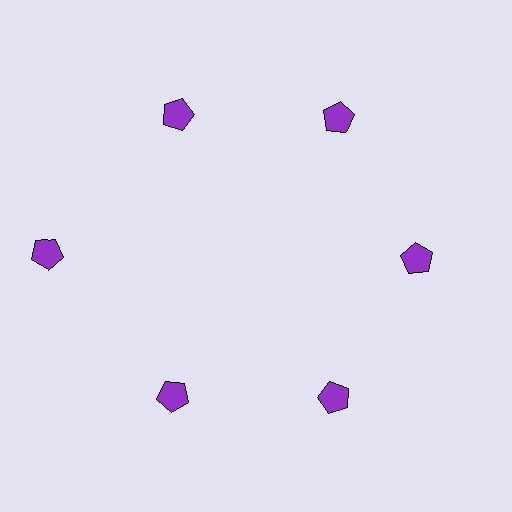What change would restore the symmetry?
The symmetry would be restored by moving it inward, back onto the ring so that all 6 pentagons sit at equal angles and equal distance from the center.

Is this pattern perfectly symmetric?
No. The 6 purple pentagons are arranged in a ring, but one element near the 9 o'clock position is pushed outward from the center, breaking the 6-fold rotational symmetry.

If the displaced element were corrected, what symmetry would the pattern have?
It would have 6-fold rotational symmetry — the pattern would map onto itself every 60 degrees.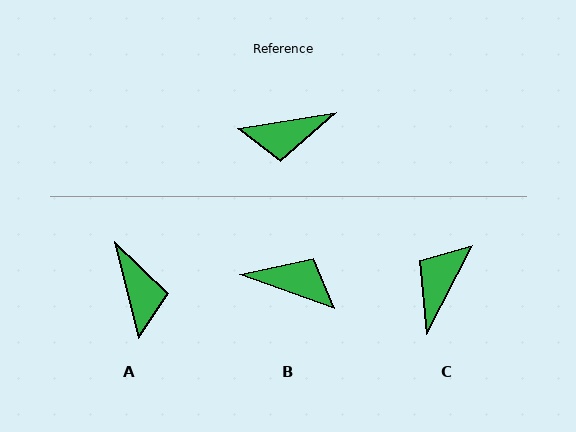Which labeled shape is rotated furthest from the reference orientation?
B, about 151 degrees away.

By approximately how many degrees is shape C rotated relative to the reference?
Approximately 126 degrees clockwise.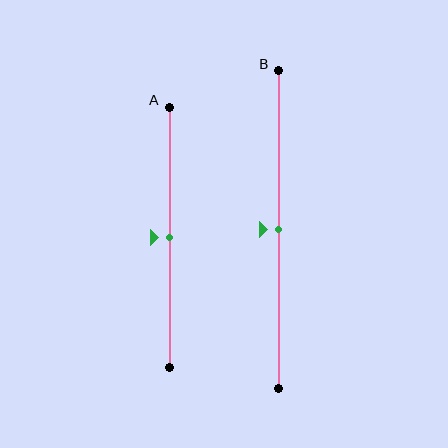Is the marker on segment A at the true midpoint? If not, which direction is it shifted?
Yes, the marker on segment A is at the true midpoint.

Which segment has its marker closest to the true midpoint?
Segment A has its marker closest to the true midpoint.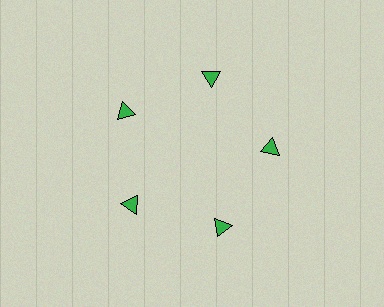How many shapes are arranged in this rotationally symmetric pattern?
There are 5 shapes, arranged in 5 groups of 1.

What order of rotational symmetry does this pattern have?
This pattern has 5-fold rotational symmetry.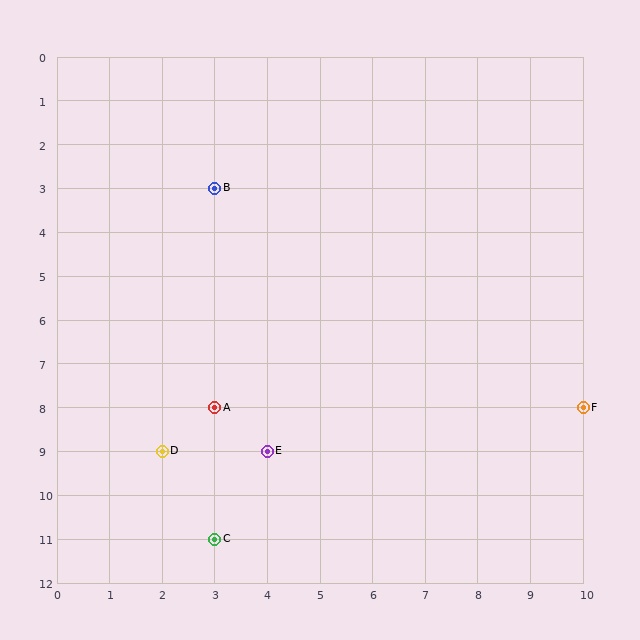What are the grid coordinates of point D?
Point D is at grid coordinates (2, 9).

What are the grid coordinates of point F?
Point F is at grid coordinates (10, 8).